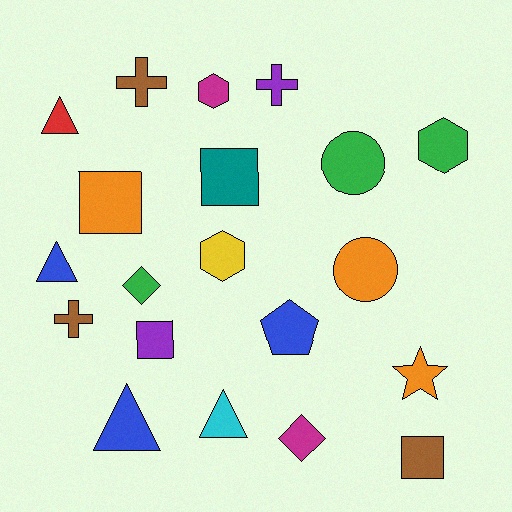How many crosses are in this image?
There are 3 crosses.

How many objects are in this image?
There are 20 objects.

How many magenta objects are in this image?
There are 2 magenta objects.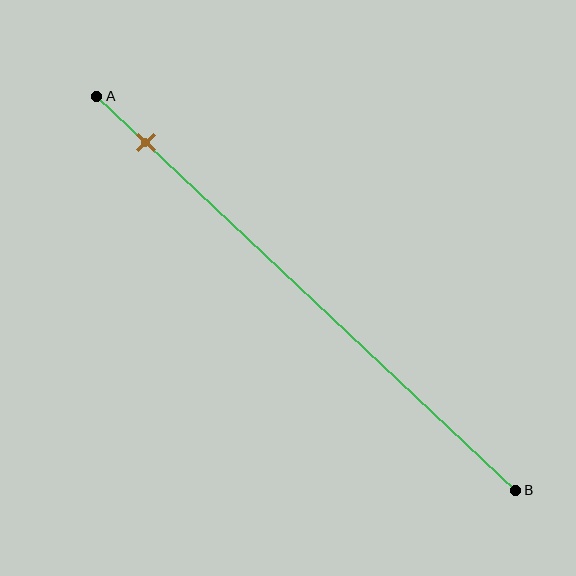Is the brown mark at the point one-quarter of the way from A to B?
No, the mark is at about 10% from A, not at the 25% one-quarter point.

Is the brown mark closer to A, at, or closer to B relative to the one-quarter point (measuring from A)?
The brown mark is closer to point A than the one-quarter point of segment AB.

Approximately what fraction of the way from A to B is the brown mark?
The brown mark is approximately 10% of the way from A to B.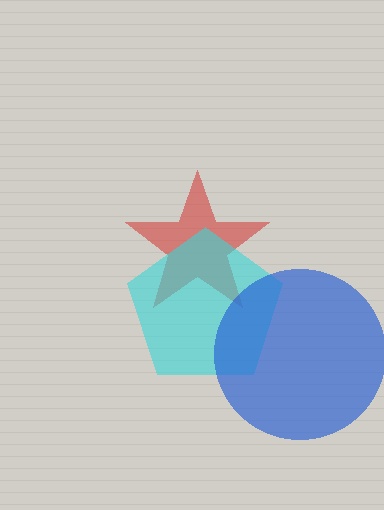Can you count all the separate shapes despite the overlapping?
Yes, there are 3 separate shapes.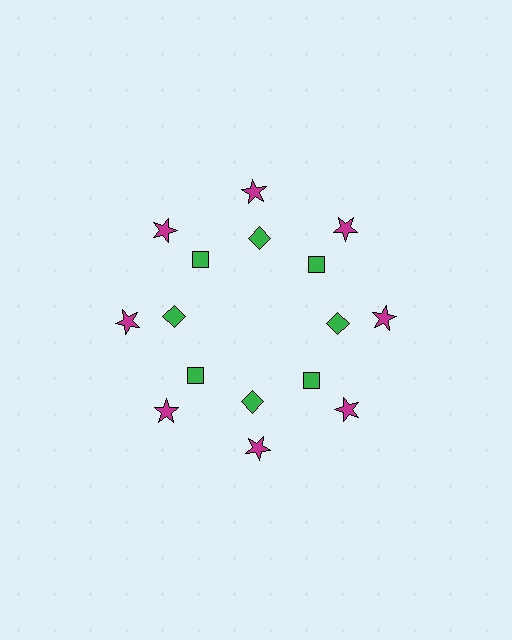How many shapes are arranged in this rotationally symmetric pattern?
There are 16 shapes, arranged in 8 groups of 2.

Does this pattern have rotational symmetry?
Yes, this pattern has 8-fold rotational symmetry. It looks the same after rotating 45 degrees around the center.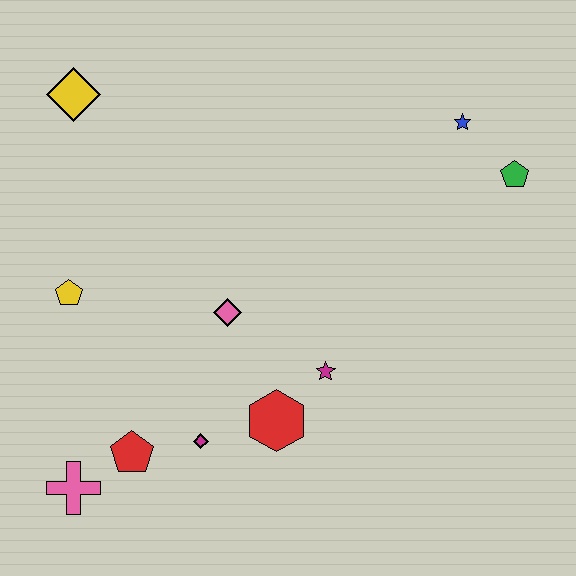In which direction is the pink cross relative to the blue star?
The pink cross is to the left of the blue star.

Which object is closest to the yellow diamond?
The yellow pentagon is closest to the yellow diamond.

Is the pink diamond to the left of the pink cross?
No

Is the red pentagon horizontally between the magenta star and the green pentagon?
No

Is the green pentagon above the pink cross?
Yes